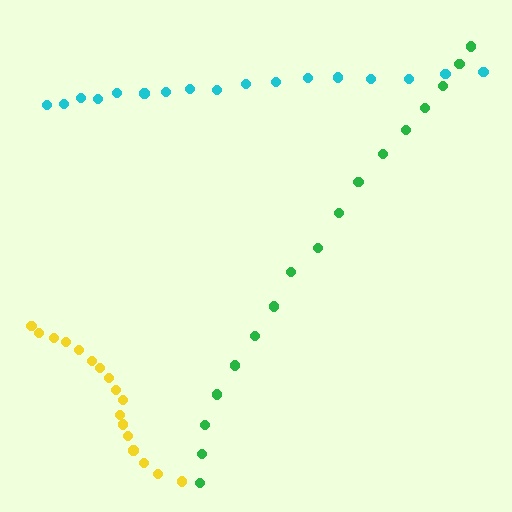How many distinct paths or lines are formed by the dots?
There are 3 distinct paths.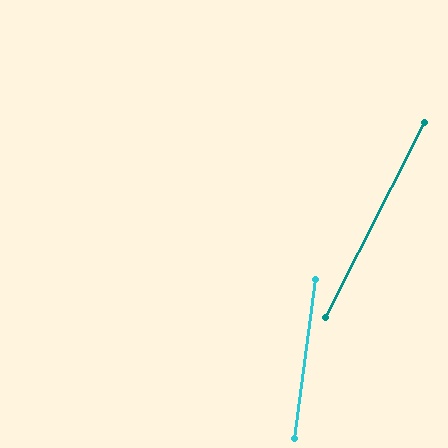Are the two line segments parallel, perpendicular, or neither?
Neither parallel nor perpendicular — they differ by about 19°.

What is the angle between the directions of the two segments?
Approximately 19 degrees.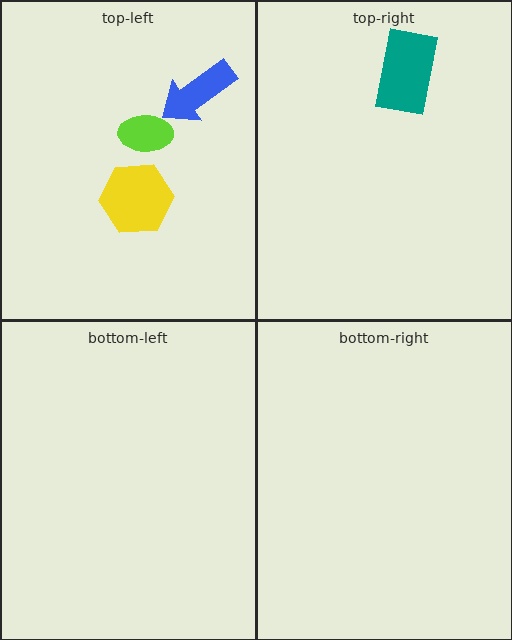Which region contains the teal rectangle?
The top-right region.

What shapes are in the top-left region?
The yellow hexagon, the lime ellipse, the blue arrow.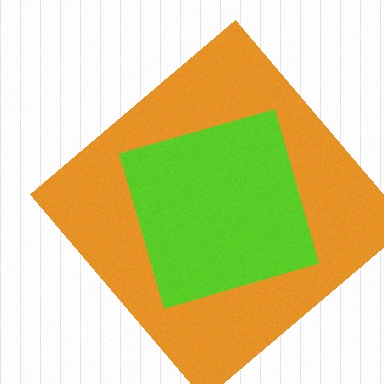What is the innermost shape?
The lime diamond.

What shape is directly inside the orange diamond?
The lime diamond.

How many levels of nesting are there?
2.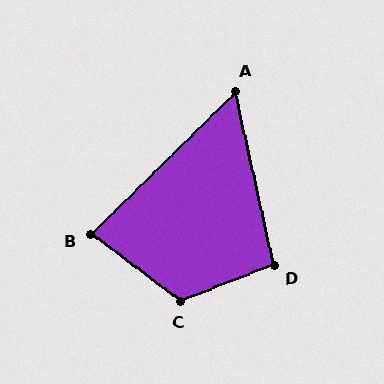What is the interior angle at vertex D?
Approximately 99 degrees (obtuse).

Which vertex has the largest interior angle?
C, at approximately 122 degrees.